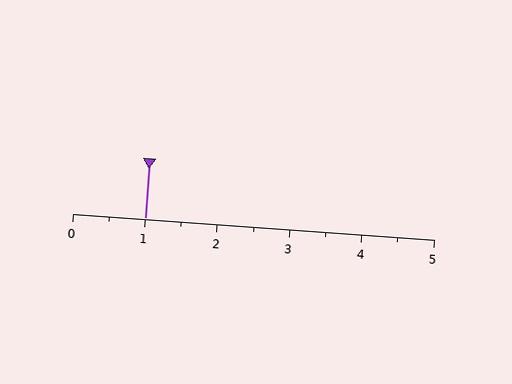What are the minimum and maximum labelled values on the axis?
The axis runs from 0 to 5.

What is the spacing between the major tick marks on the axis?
The major ticks are spaced 1 apart.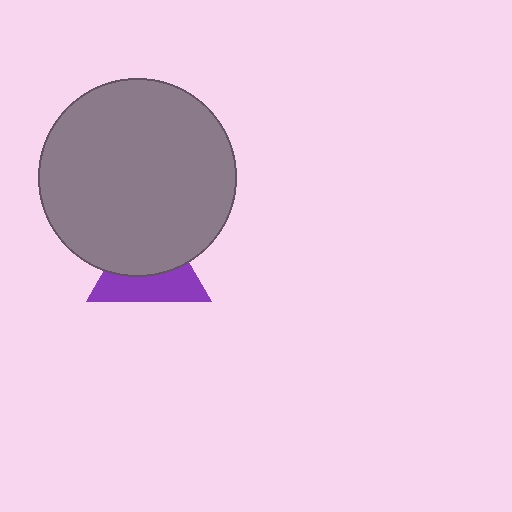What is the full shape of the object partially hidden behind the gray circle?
The partially hidden object is a purple triangle.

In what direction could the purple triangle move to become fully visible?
The purple triangle could move down. That would shift it out from behind the gray circle entirely.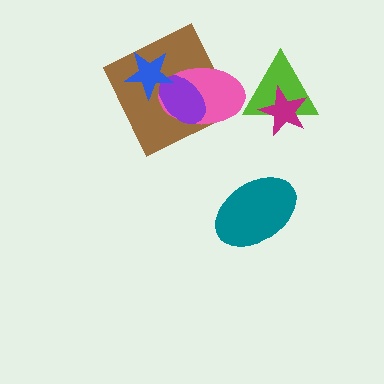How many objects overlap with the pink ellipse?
4 objects overlap with the pink ellipse.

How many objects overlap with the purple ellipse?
3 objects overlap with the purple ellipse.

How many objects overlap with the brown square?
3 objects overlap with the brown square.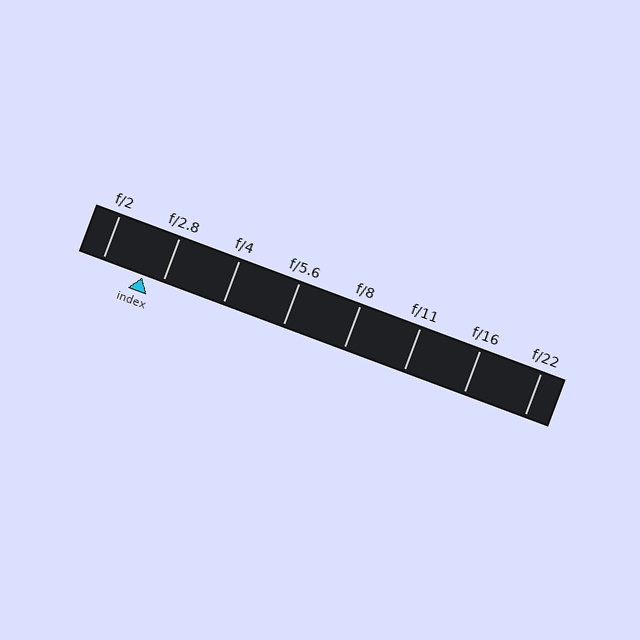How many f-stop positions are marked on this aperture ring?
There are 8 f-stop positions marked.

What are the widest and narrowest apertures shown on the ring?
The widest aperture shown is f/2 and the narrowest is f/22.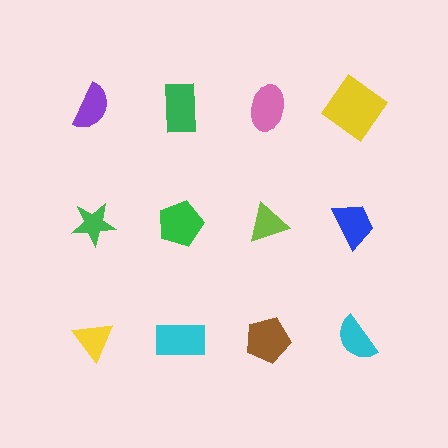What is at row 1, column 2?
A green rectangle.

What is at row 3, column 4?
A cyan semicircle.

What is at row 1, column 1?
A purple semicircle.